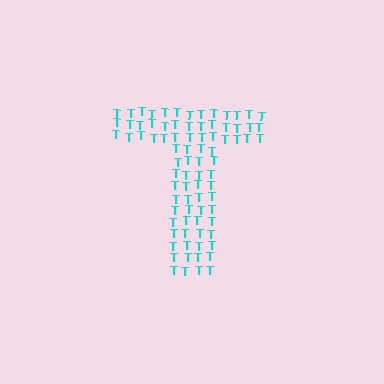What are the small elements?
The small elements are letter T's.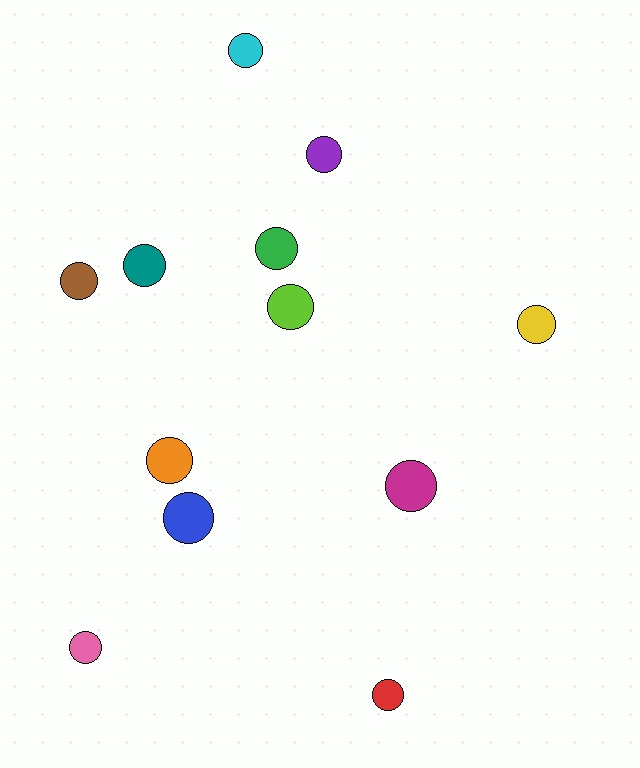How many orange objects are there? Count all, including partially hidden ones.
There is 1 orange object.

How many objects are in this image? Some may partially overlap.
There are 12 objects.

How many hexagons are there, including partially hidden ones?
There are no hexagons.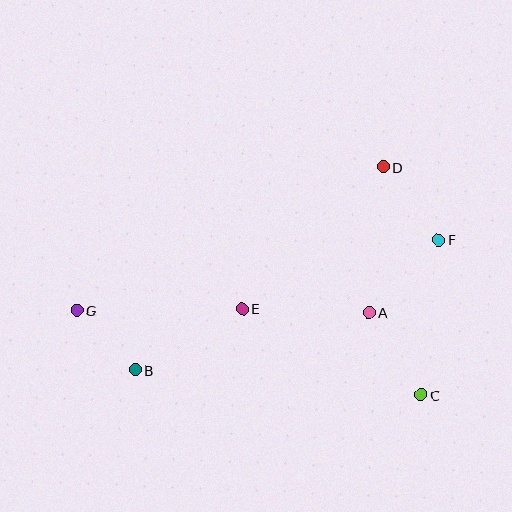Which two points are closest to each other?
Points B and G are closest to each other.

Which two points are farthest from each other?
Points F and G are farthest from each other.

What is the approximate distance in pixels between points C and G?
The distance between C and G is approximately 355 pixels.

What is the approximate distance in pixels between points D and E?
The distance between D and E is approximately 200 pixels.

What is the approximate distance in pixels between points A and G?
The distance between A and G is approximately 292 pixels.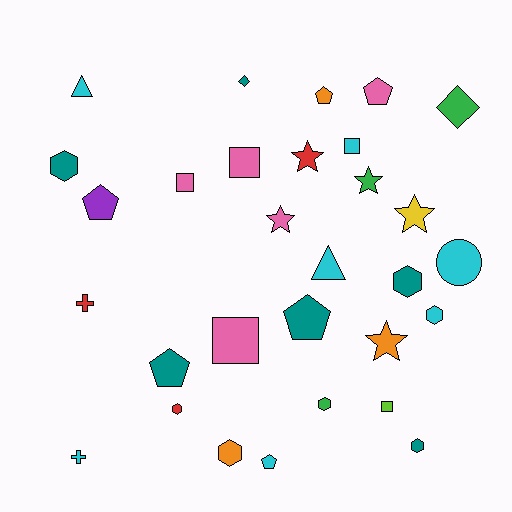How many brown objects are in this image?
There are no brown objects.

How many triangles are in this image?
There are 2 triangles.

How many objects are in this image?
There are 30 objects.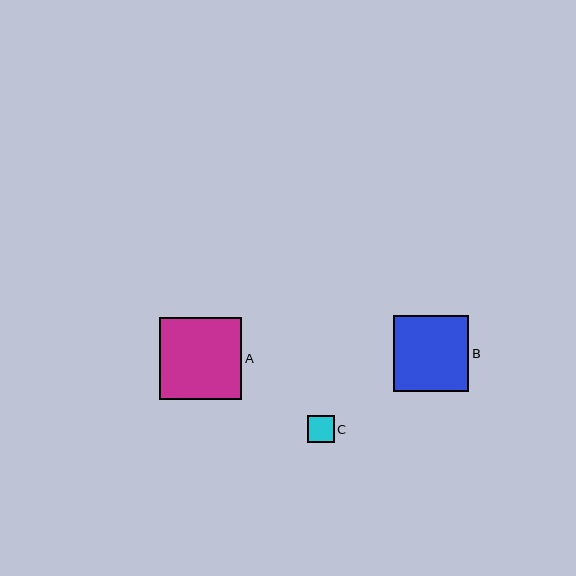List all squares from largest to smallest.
From largest to smallest: A, B, C.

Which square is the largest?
Square A is the largest with a size of approximately 82 pixels.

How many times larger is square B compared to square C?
Square B is approximately 2.8 times the size of square C.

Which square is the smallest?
Square C is the smallest with a size of approximately 27 pixels.